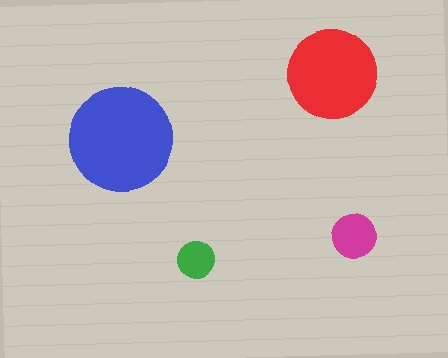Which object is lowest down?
The green circle is bottommost.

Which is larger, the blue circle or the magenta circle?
The blue one.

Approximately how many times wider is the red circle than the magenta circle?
About 2 times wider.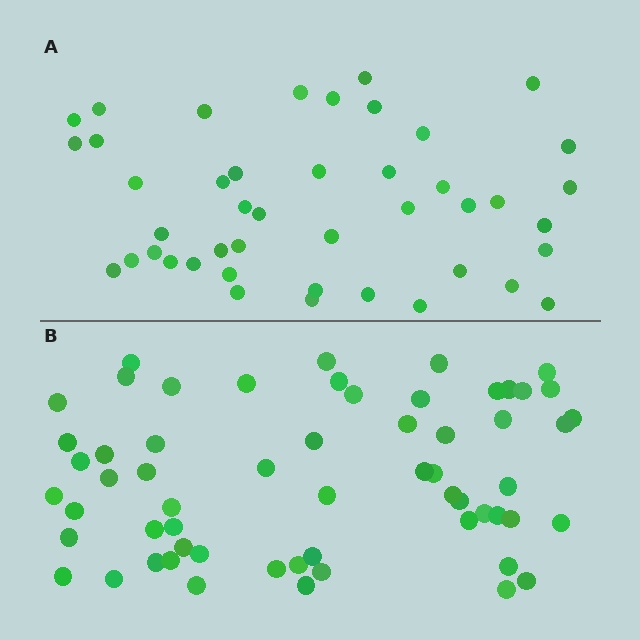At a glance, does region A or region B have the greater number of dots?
Region B (the bottom region) has more dots.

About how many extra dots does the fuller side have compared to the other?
Region B has approximately 15 more dots than region A.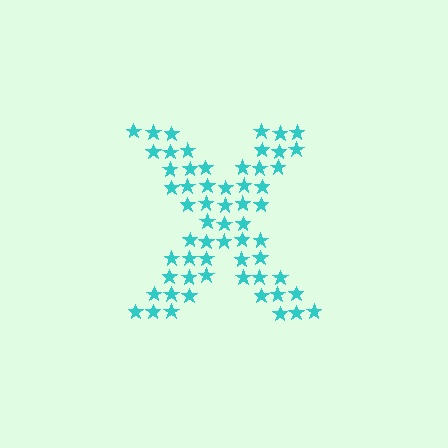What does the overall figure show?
The overall figure shows the letter X.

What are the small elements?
The small elements are stars.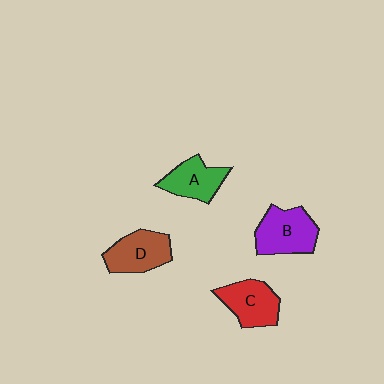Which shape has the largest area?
Shape B (purple).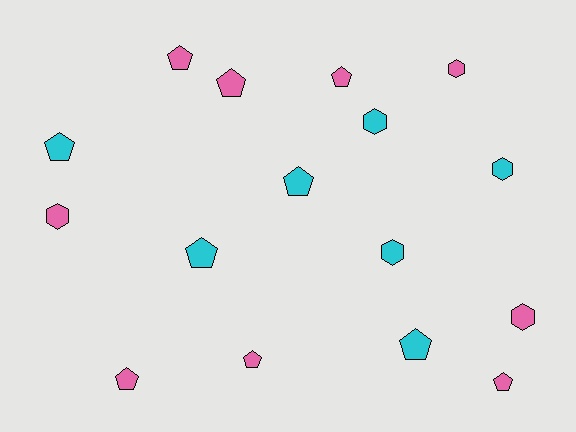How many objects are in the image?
There are 16 objects.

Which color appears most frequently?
Pink, with 9 objects.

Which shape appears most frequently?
Pentagon, with 10 objects.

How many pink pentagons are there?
There are 6 pink pentagons.